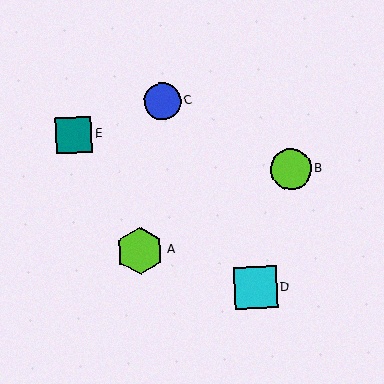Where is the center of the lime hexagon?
The center of the lime hexagon is at (140, 251).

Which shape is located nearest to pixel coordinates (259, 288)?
The cyan square (labeled D) at (256, 288) is nearest to that location.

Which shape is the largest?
The lime hexagon (labeled A) is the largest.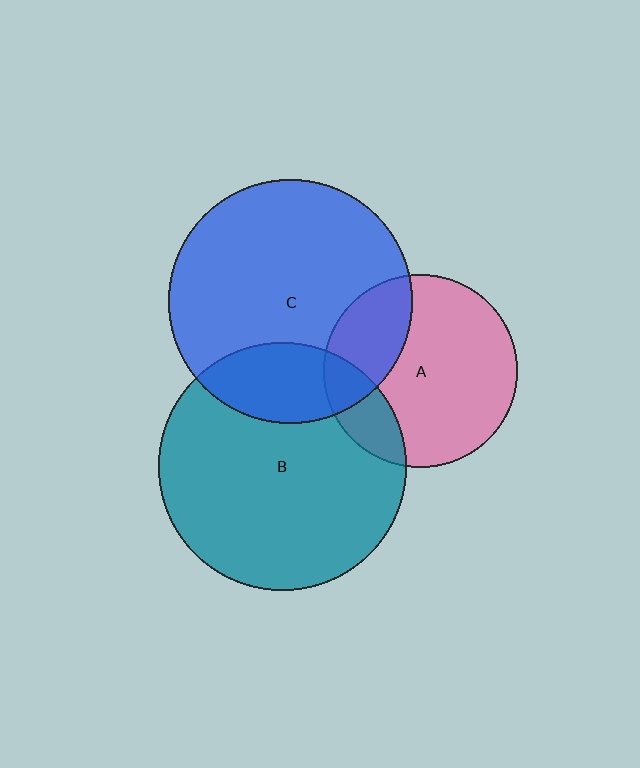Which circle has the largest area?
Circle B (teal).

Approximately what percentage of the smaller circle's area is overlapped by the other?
Approximately 25%.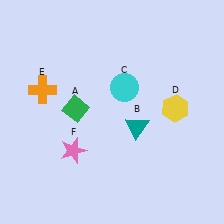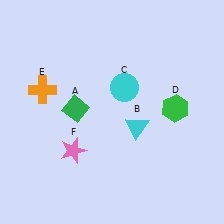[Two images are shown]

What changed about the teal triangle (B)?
In Image 1, B is teal. In Image 2, it changed to cyan.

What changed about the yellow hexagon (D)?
In Image 1, D is yellow. In Image 2, it changed to green.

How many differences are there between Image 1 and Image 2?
There are 2 differences between the two images.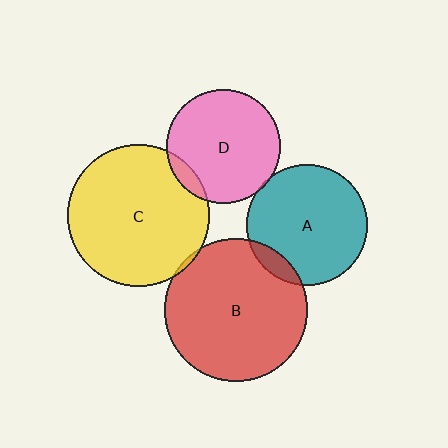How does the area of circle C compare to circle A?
Approximately 1.4 times.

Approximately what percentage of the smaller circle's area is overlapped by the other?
Approximately 10%.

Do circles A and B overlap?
Yes.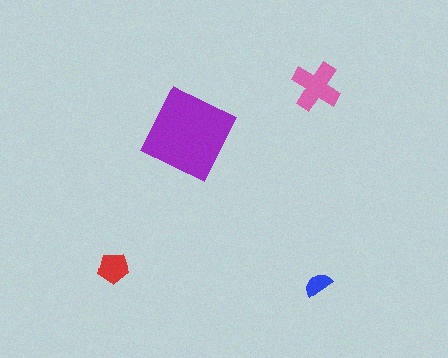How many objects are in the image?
There are 4 objects in the image.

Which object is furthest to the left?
The red pentagon is leftmost.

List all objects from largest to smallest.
The purple diamond, the pink cross, the red pentagon, the blue semicircle.